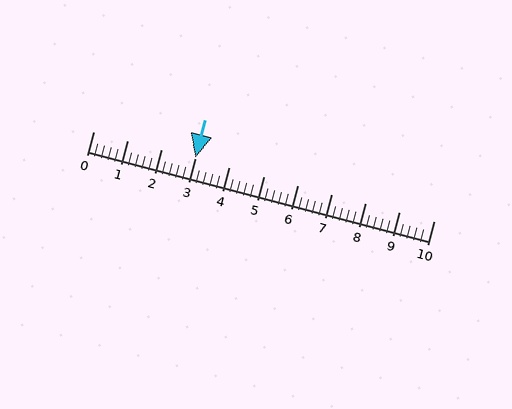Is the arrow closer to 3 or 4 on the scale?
The arrow is closer to 3.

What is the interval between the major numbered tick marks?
The major tick marks are spaced 1 units apart.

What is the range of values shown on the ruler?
The ruler shows values from 0 to 10.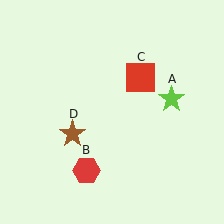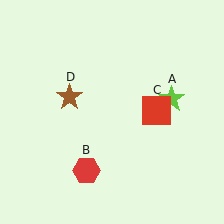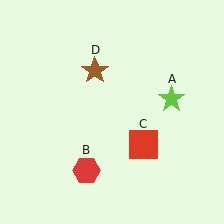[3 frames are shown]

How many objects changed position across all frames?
2 objects changed position: red square (object C), brown star (object D).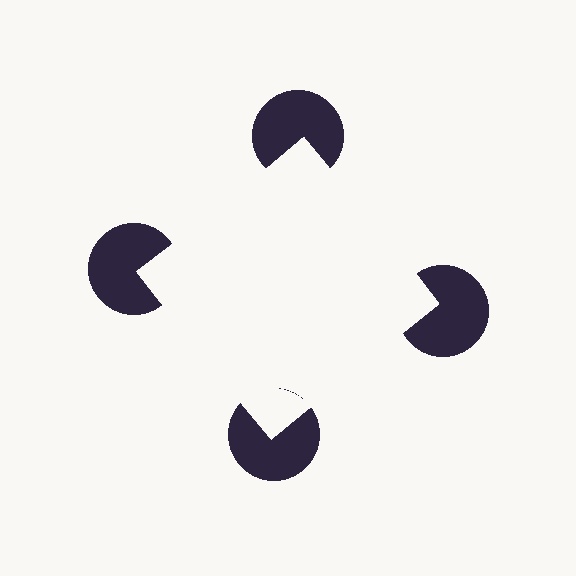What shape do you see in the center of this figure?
An illusory square — its edges are inferred from the aligned wedge cuts in the pac-man discs, not physically drawn.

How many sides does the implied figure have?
4 sides.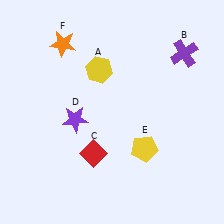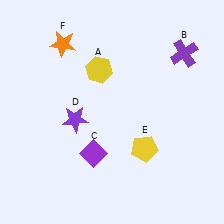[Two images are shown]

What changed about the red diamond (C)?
In Image 1, C is red. In Image 2, it changed to purple.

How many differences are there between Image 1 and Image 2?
There is 1 difference between the two images.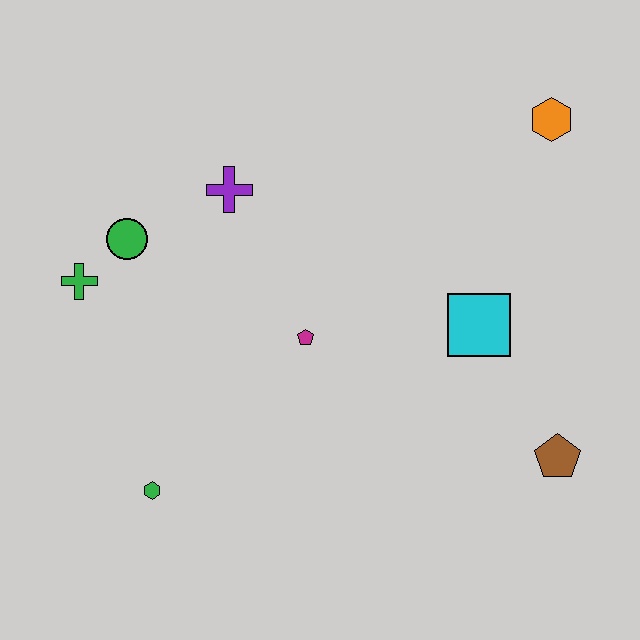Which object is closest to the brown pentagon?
The cyan square is closest to the brown pentagon.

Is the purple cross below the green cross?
No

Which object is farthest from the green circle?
The brown pentagon is farthest from the green circle.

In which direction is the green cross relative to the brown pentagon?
The green cross is to the left of the brown pentagon.